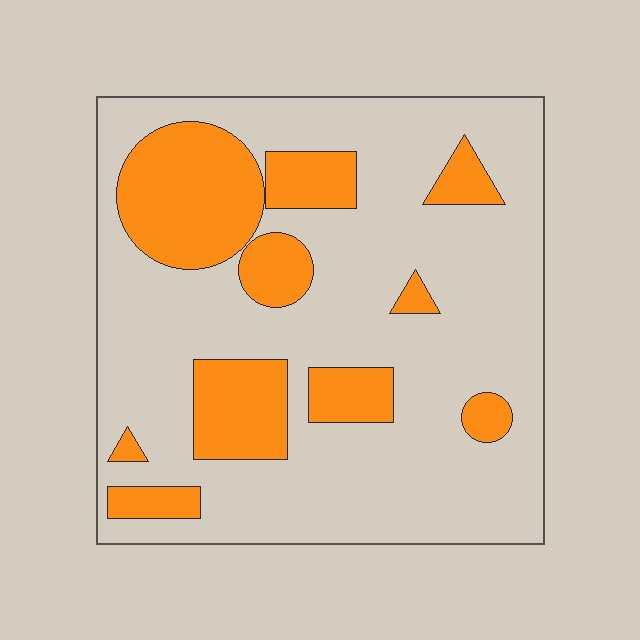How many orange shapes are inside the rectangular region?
10.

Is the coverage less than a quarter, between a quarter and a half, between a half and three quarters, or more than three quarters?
Between a quarter and a half.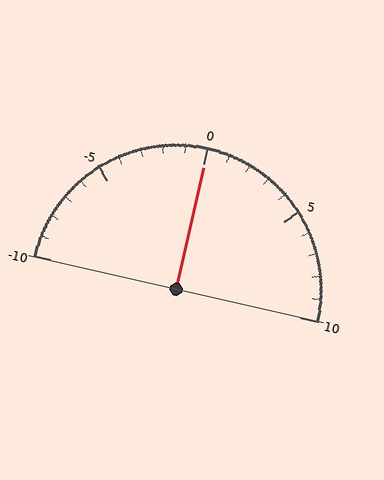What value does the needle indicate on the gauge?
The needle indicates approximately 0.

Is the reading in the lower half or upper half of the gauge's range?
The reading is in the upper half of the range (-10 to 10).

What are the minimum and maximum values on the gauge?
The gauge ranges from -10 to 10.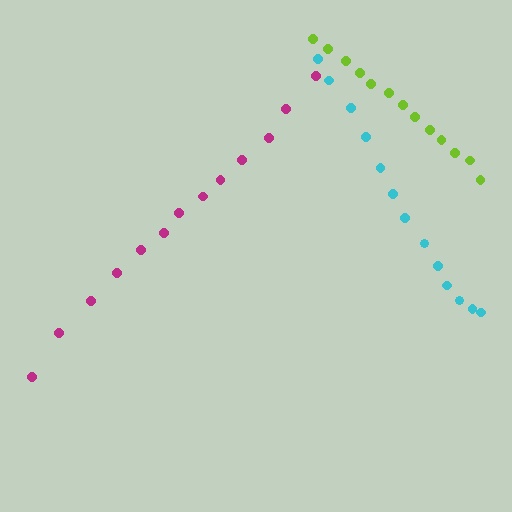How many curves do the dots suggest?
There are 3 distinct paths.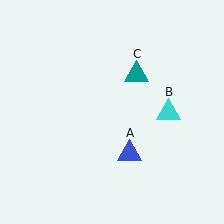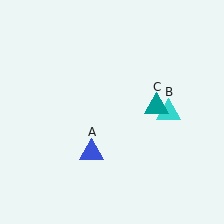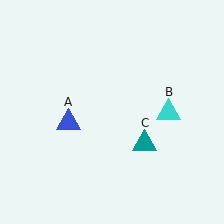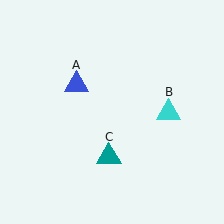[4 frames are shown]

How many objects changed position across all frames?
2 objects changed position: blue triangle (object A), teal triangle (object C).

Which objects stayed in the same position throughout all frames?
Cyan triangle (object B) remained stationary.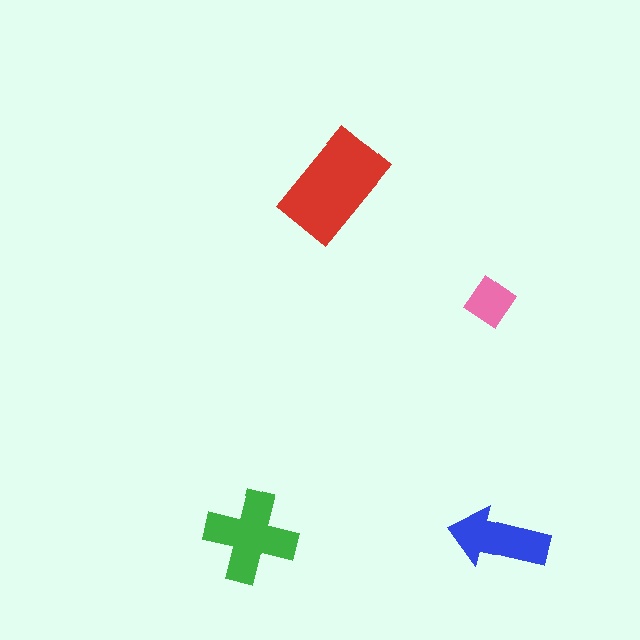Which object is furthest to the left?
The green cross is leftmost.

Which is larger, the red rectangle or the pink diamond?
The red rectangle.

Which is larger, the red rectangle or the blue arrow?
The red rectangle.